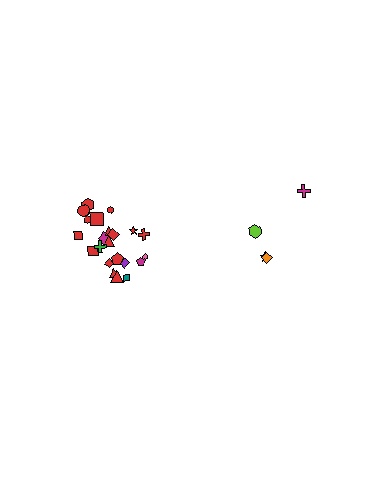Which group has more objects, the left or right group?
The left group.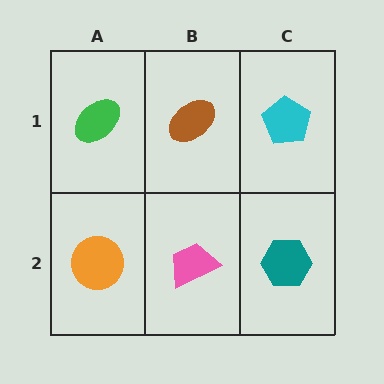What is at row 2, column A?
An orange circle.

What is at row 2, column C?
A teal hexagon.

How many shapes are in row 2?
3 shapes.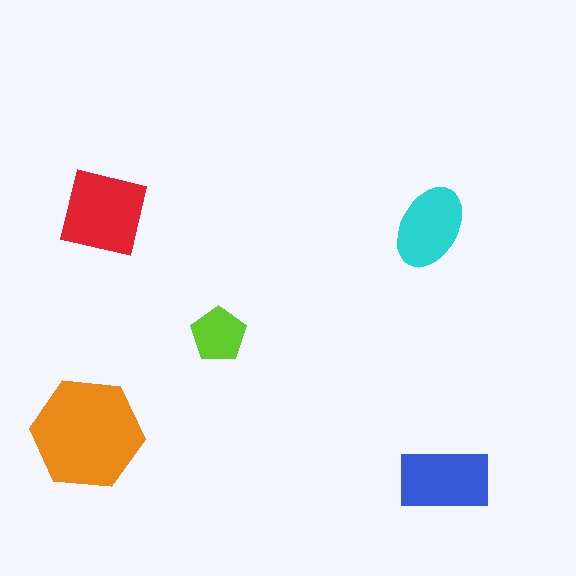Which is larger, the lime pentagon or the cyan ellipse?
The cyan ellipse.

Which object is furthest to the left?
The orange hexagon is leftmost.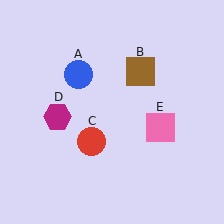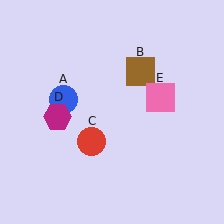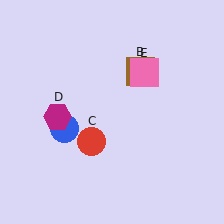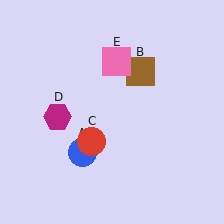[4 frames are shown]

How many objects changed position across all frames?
2 objects changed position: blue circle (object A), pink square (object E).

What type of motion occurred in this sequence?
The blue circle (object A), pink square (object E) rotated counterclockwise around the center of the scene.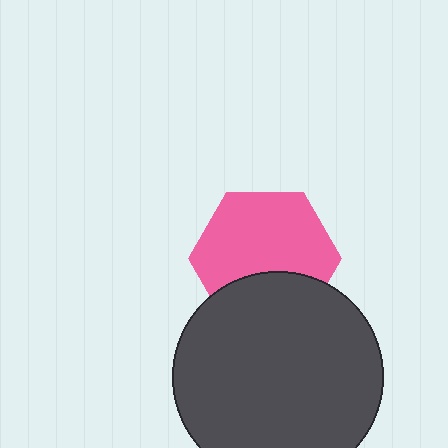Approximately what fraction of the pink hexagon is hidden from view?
Roughly 32% of the pink hexagon is hidden behind the dark gray circle.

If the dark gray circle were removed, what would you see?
You would see the complete pink hexagon.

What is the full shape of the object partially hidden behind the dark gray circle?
The partially hidden object is a pink hexagon.